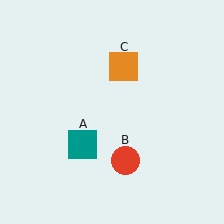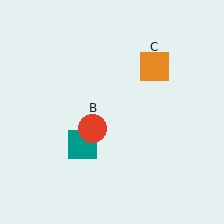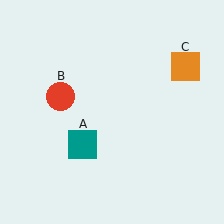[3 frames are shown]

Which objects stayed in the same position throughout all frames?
Teal square (object A) remained stationary.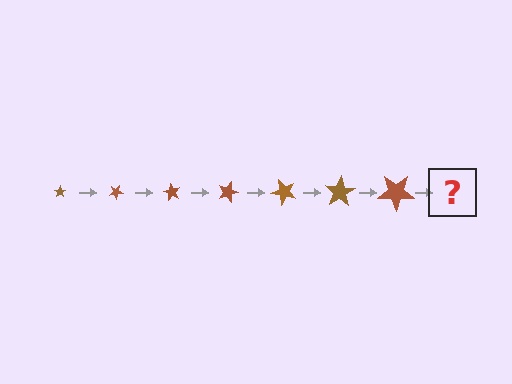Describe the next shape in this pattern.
It should be a star, larger than the previous one and rotated 210 degrees from the start.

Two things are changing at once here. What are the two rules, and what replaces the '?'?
The two rules are that the star grows larger each step and it rotates 30 degrees each step. The '?' should be a star, larger than the previous one and rotated 210 degrees from the start.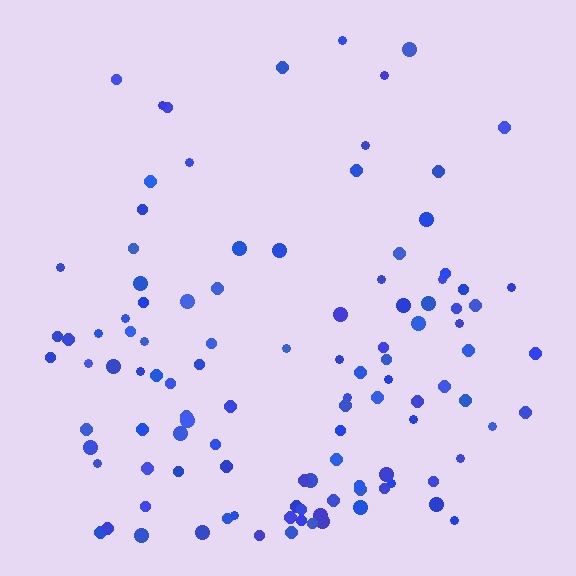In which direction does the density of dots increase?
From top to bottom, with the bottom side densest.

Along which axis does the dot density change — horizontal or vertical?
Vertical.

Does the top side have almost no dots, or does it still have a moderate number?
Still a moderate number, just noticeably fewer than the bottom.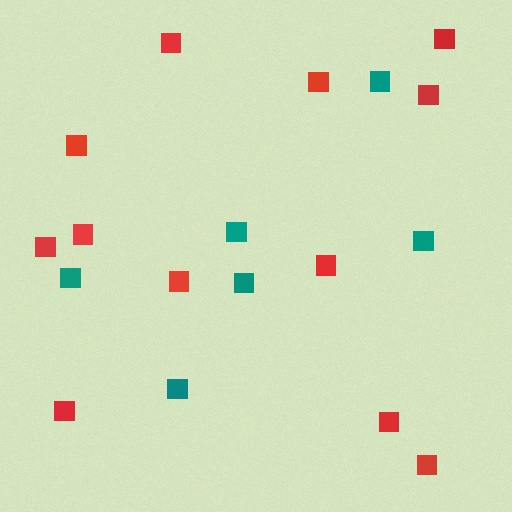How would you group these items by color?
There are 2 groups: one group of red squares (12) and one group of teal squares (6).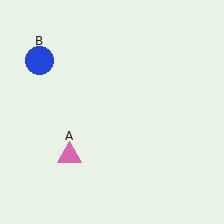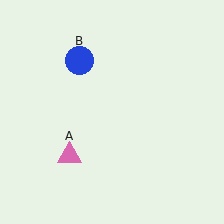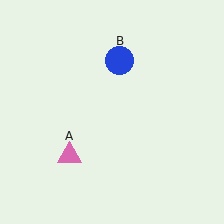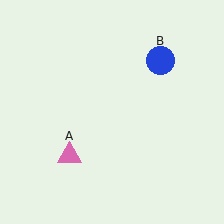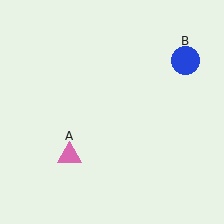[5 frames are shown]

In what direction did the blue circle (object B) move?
The blue circle (object B) moved right.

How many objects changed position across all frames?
1 object changed position: blue circle (object B).